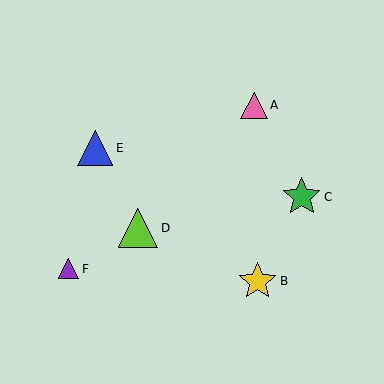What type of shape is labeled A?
Shape A is a pink triangle.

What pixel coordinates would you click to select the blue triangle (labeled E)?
Click at (95, 148) to select the blue triangle E.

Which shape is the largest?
The lime triangle (labeled D) is the largest.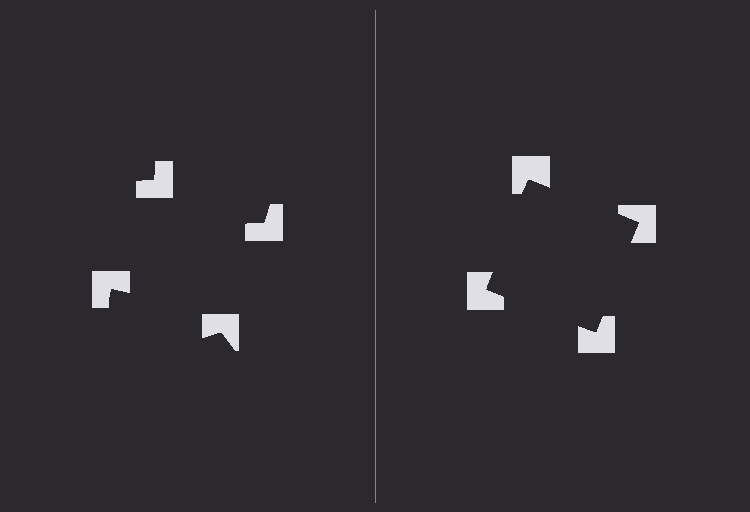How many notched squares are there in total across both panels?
8 — 4 on each side.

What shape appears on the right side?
An illusory square.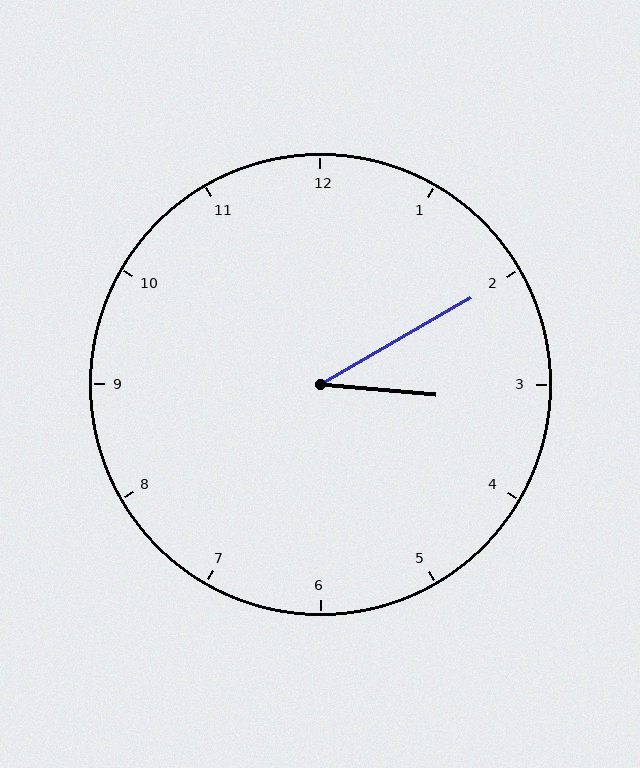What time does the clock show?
3:10.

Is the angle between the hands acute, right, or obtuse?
It is acute.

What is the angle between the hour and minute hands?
Approximately 35 degrees.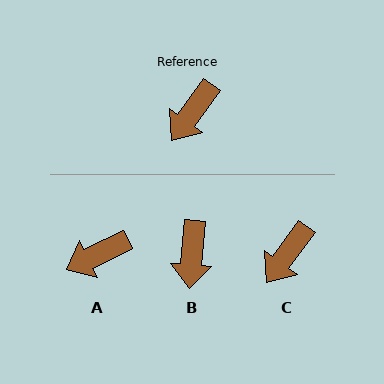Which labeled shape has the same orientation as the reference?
C.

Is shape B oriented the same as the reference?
No, it is off by about 31 degrees.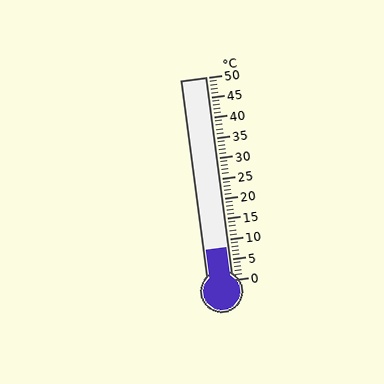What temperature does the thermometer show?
The thermometer shows approximately 8°C.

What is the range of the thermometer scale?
The thermometer scale ranges from 0°C to 50°C.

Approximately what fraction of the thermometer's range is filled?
The thermometer is filled to approximately 15% of its range.